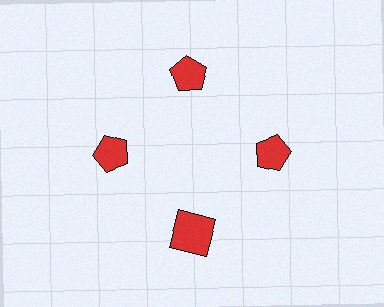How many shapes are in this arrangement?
There are 4 shapes arranged in a ring pattern.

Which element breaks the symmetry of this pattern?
The red square at roughly the 6 o'clock position breaks the symmetry. All other shapes are red pentagons.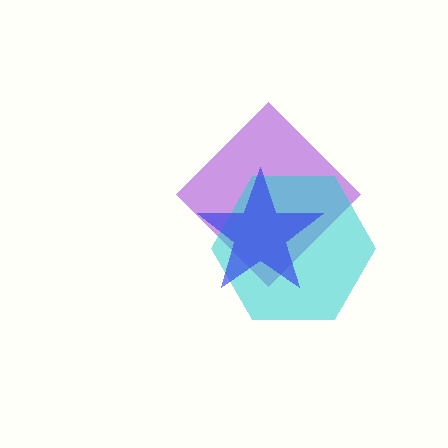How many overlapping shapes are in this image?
There are 3 overlapping shapes in the image.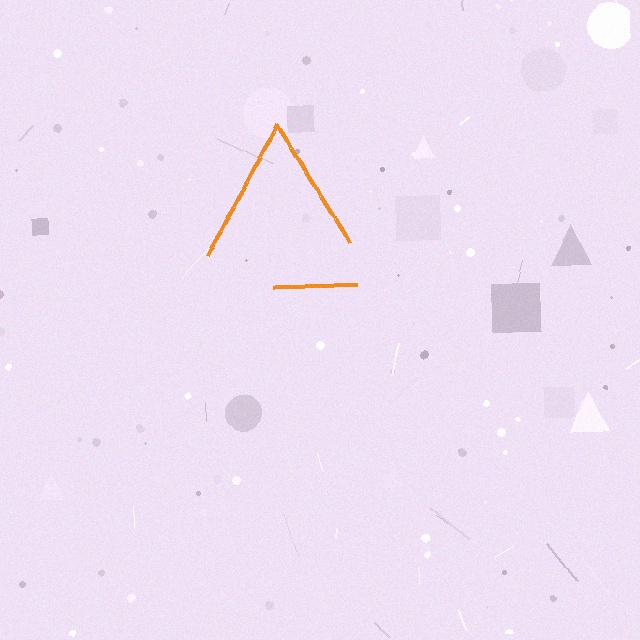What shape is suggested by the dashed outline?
The dashed outline suggests a triangle.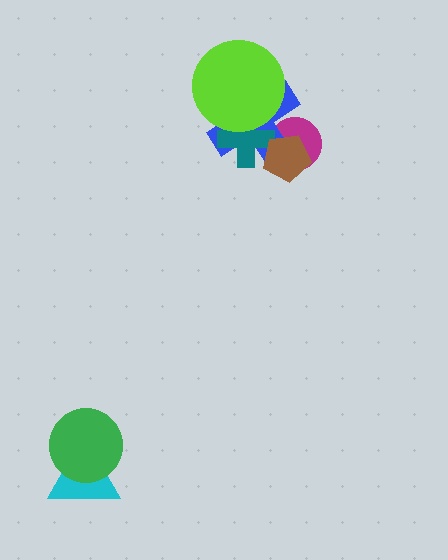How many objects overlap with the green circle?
1 object overlaps with the green circle.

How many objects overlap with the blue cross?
4 objects overlap with the blue cross.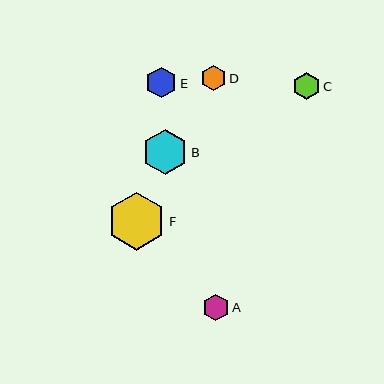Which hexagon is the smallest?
Hexagon D is the smallest with a size of approximately 25 pixels.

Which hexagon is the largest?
Hexagon F is the largest with a size of approximately 58 pixels.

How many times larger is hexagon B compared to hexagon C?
Hexagon B is approximately 1.6 times the size of hexagon C.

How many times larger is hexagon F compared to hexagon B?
Hexagon F is approximately 1.3 times the size of hexagon B.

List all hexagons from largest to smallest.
From largest to smallest: F, B, E, C, A, D.